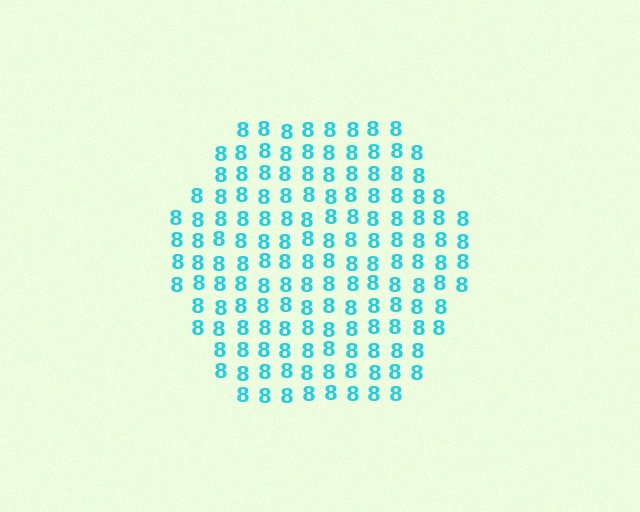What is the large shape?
The large shape is a hexagon.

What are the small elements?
The small elements are digit 8's.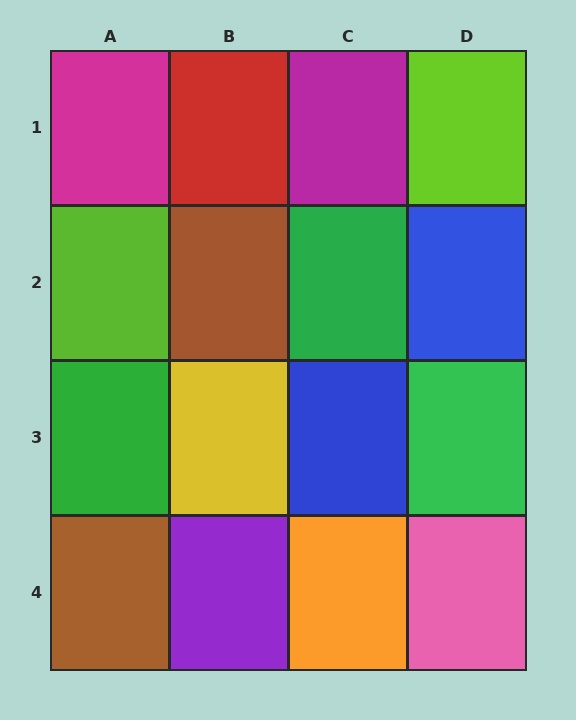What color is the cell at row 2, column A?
Lime.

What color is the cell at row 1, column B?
Red.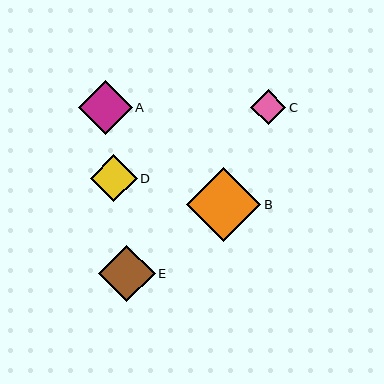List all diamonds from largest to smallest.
From largest to smallest: B, E, A, D, C.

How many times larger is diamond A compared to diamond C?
Diamond A is approximately 1.5 times the size of diamond C.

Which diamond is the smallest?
Diamond C is the smallest with a size of approximately 35 pixels.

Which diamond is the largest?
Diamond B is the largest with a size of approximately 74 pixels.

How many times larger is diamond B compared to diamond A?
Diamond B is approximately 1.4 times the size of diamond A.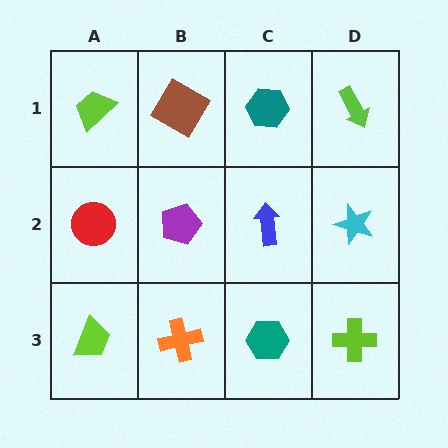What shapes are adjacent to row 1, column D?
A cyan star (row 2, column D), a teal hexagon (row 1, column C).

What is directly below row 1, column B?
A purple pentagon.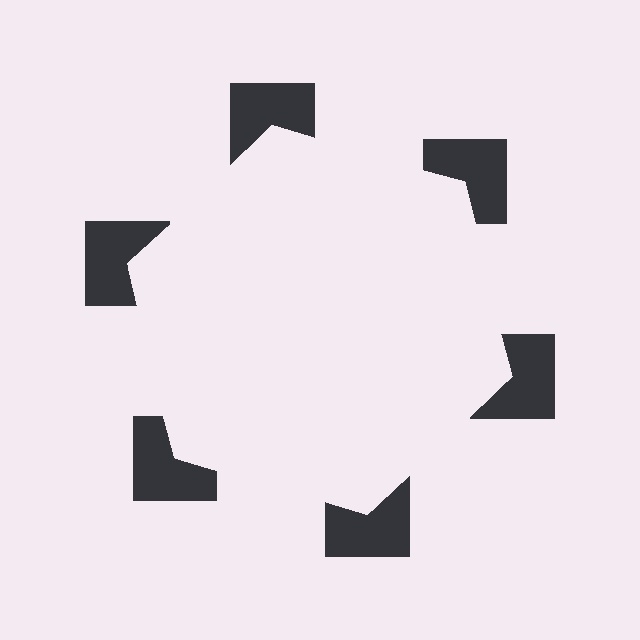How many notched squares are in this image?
There are 6 — one at each vertex of the illusory hexagon.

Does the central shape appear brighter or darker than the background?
It typically appears slightly brighter than the background, even though no actual brightness change is drawn.